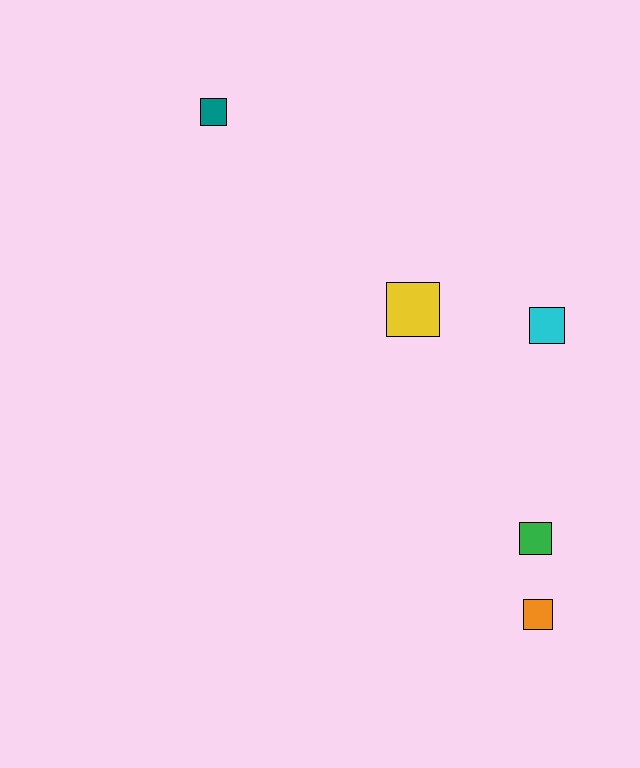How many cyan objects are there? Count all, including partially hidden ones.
There is 1 cyan object.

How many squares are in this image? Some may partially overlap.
There are 5 squares.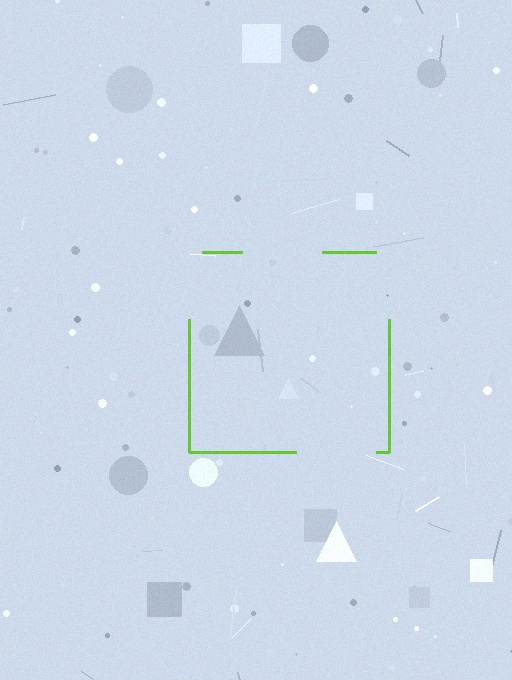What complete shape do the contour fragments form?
The contour fragments form a square.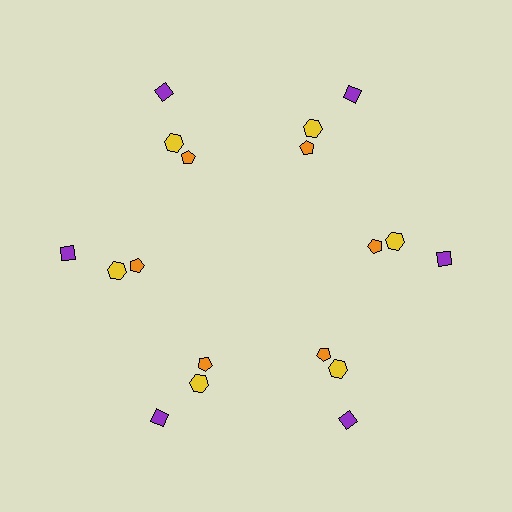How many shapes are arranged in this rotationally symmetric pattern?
There are 18 shapes, arranged in 6 groups of 3.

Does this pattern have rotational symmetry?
Yes, this pattern has 6-fold rotational symmetry. It looks the same after rotating 60 degrees around the center.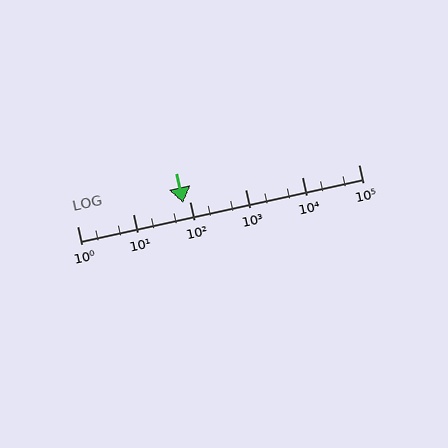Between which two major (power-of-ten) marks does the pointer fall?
The pointer is between 10 and 100.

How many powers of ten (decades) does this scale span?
The scale spans 5 decades, from 1 to 100000.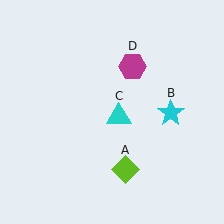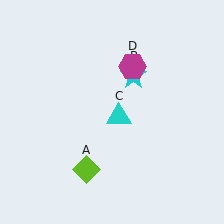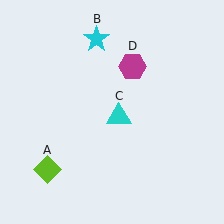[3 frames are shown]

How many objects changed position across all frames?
2 objects changed position: lime diamond (object A), cyan star (object B).